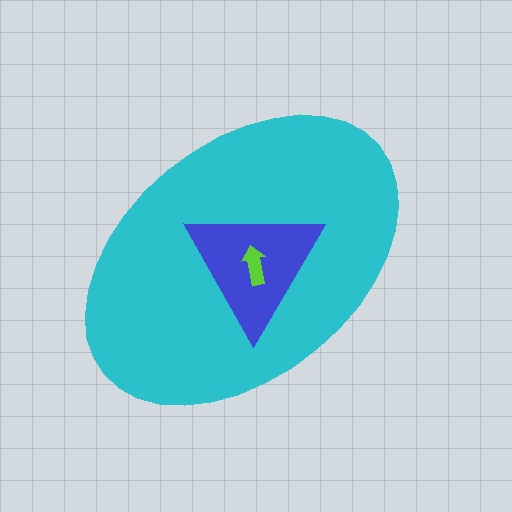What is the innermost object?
The lime arrow.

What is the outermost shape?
The cyan ellipse.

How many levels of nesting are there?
3.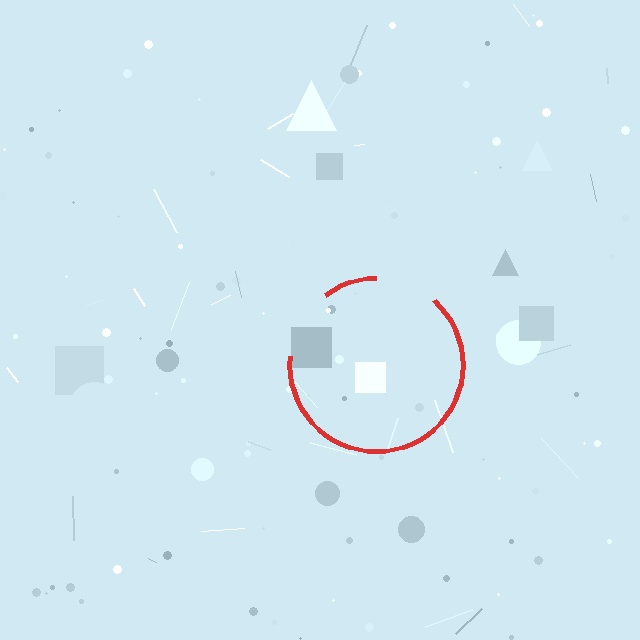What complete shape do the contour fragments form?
The contour fragments form a circle.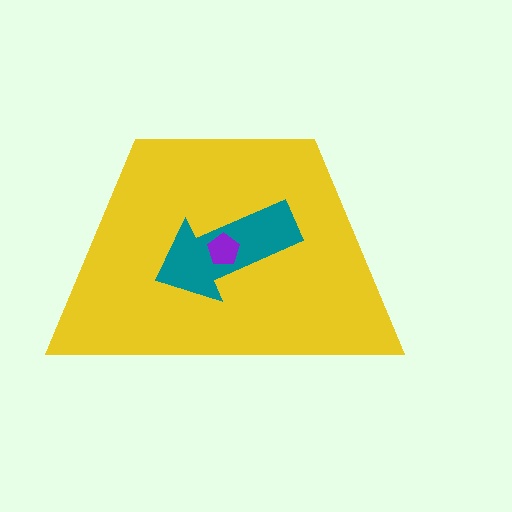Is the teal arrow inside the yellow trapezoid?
Yes.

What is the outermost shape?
The yellow trapezoid.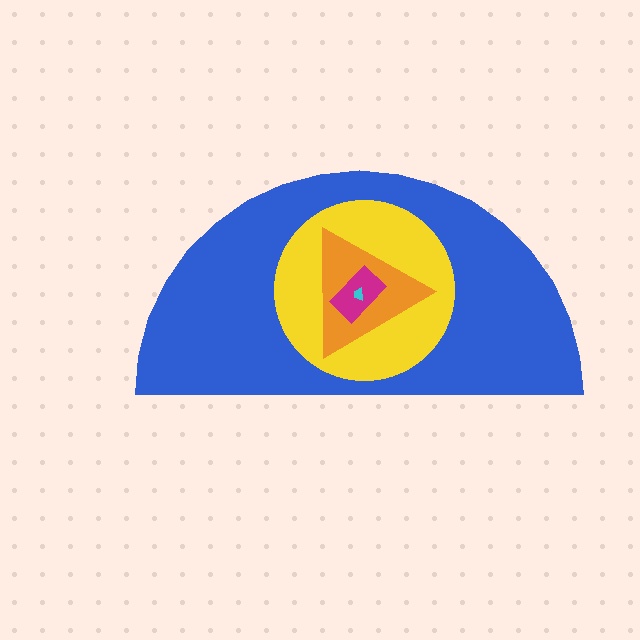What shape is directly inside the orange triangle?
The magenta rectangle.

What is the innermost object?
The cyan trapezoid.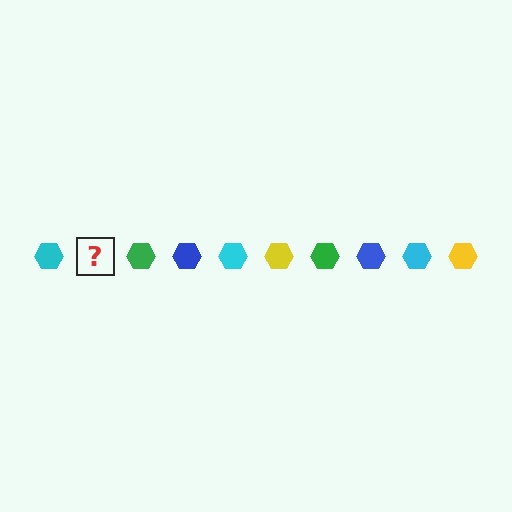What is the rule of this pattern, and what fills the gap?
The rule is that the pattern cycles through cyan, yellow, green, blue hexagons. The gap should be filled with a yellow hexagon.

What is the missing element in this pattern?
The missing element is a yellow hexagon.